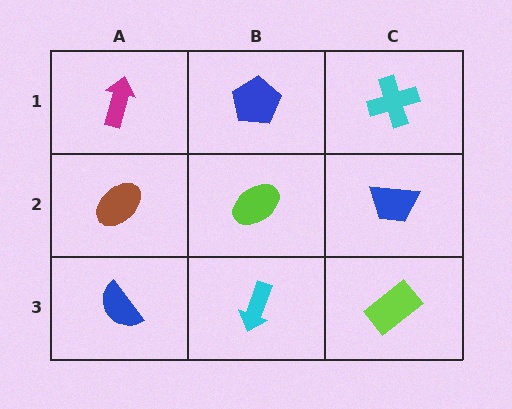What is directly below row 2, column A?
A blue semicircle.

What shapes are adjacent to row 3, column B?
A lime ellipse (row 2, column B), a blue semicircle (row 3, column A), a lime rectangle (row 3, column C).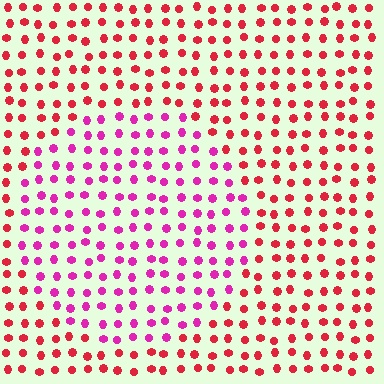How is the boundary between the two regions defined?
The boundary is defined purely by a slight shift in hue (about 38 degrees). Spacing, size, and orientation are identical on both sides.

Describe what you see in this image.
The image is filled with small red elements in a uniform arrangement. A circle-shaped region is visible where the elements are tinted to a slightly different hue, forming a subtle color boundary.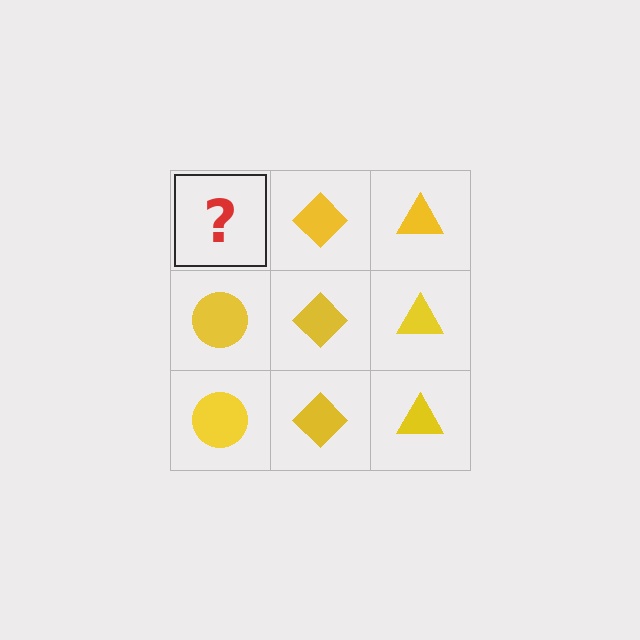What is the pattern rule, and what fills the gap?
The rule is that each column has a consistent shape. The gap should be filled with a yellow circle.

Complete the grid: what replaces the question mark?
The question mark should be replaced with a yellow circle.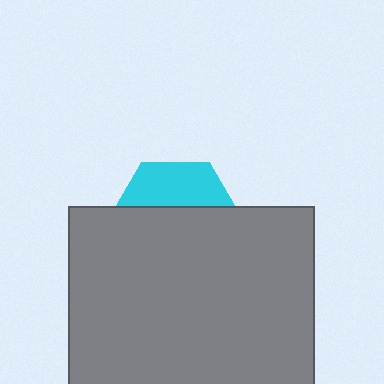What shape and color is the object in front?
The object in front is a gray rectangle.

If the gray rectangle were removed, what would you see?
You would see the complete cyan hexagon.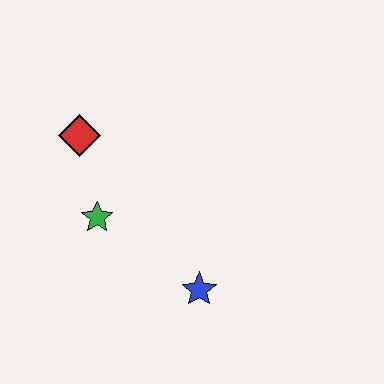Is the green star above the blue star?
Yes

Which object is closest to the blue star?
The green star is closest to the blue star.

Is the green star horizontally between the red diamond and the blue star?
Yes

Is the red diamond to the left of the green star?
Yes